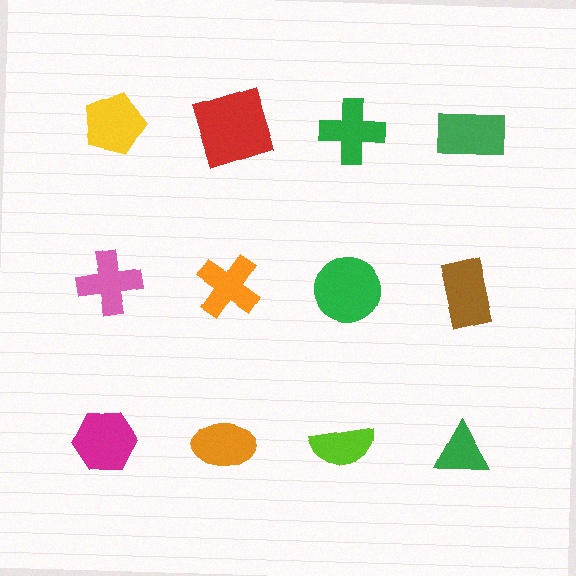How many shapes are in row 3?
4 shapes.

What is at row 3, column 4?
A green triangle.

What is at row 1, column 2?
A red square.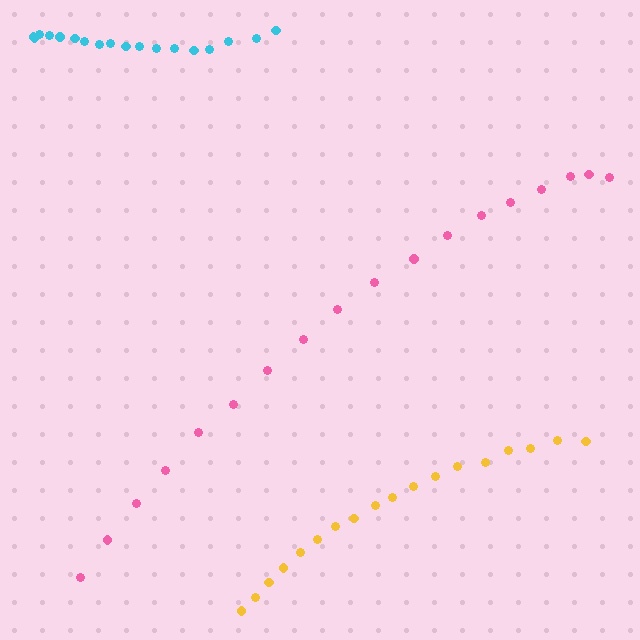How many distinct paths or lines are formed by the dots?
There are 3 distinct paths.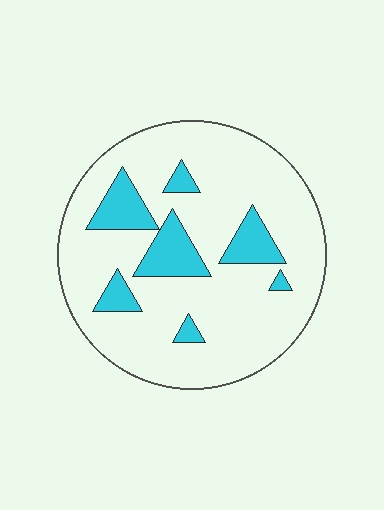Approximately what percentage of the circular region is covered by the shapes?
Approximately 15%.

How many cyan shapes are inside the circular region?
7.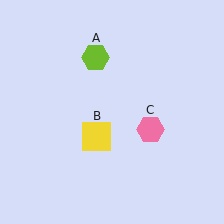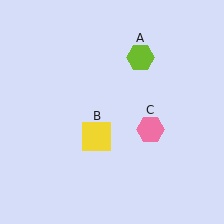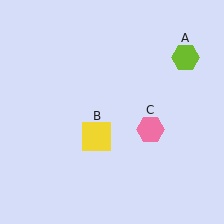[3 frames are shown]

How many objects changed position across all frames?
1 object changed position: lime hexagon (object A).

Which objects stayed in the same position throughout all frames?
Yellow square (object B) and pink hexagon (object C) remained stationary.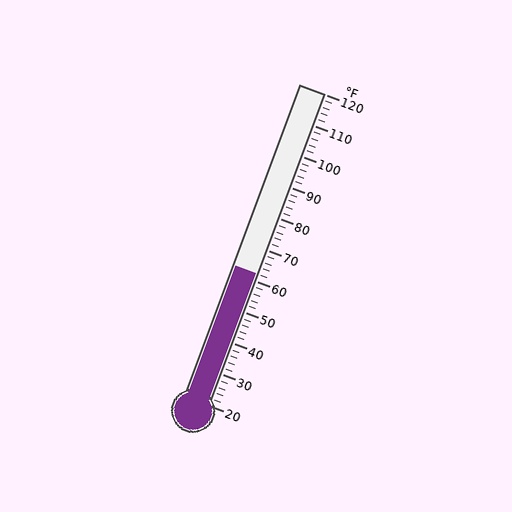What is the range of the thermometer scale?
The thermometer scale ranges from 20°F to 120°F.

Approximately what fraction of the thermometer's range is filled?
The thermometer is filled to approximately 40% of its range.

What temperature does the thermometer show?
The thermometer shows approximately 62°F.